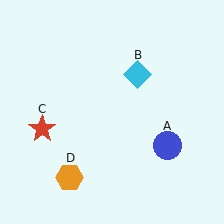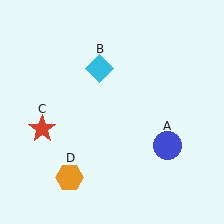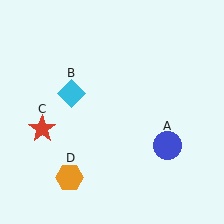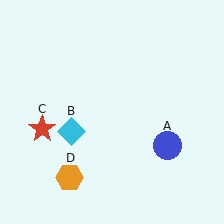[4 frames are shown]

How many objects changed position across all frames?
1 object changed position: cyan diamond (object B).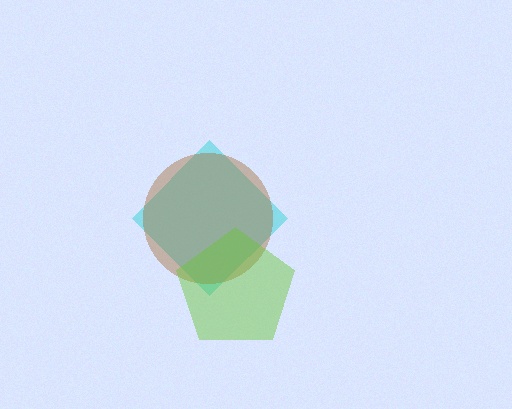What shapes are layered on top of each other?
The layered shapes are: a cyan diamond, a brown circle, a lime pentagon.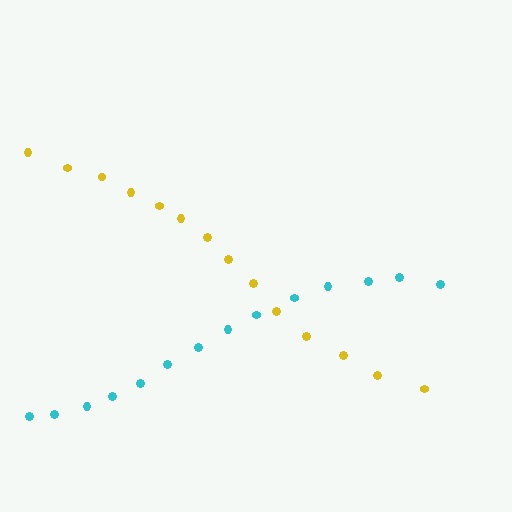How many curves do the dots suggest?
There are 2 distinct paths.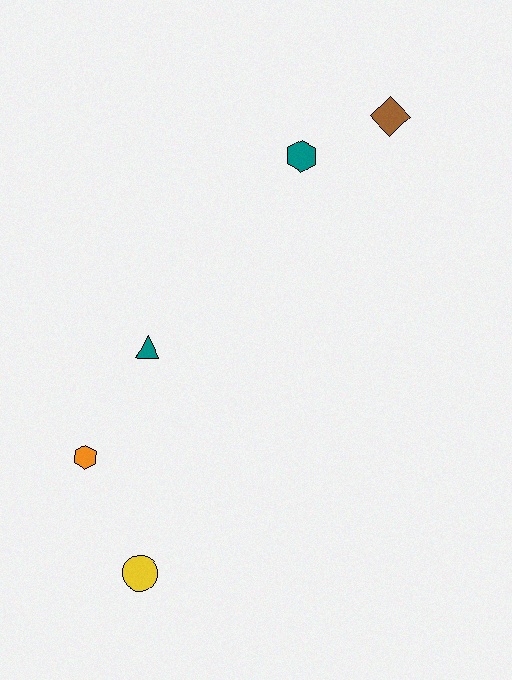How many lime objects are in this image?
There are no lime objects.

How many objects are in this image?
There are 5 objects.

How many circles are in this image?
There is 1 circle.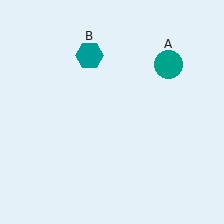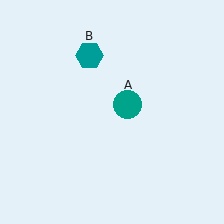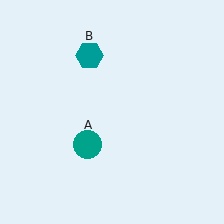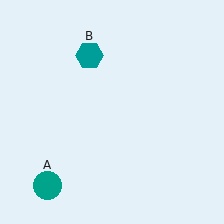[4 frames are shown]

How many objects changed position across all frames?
1 object changed position: teal circle (object A).